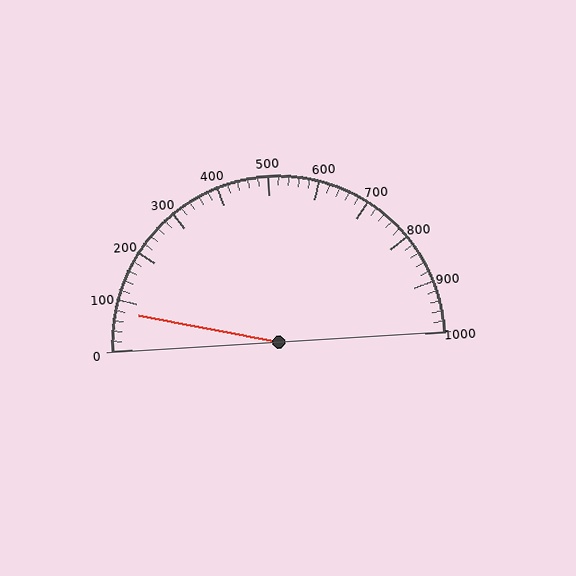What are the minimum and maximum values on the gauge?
The gauge ranges from 0 to 1000.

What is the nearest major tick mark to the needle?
The nearest major tick mark is 100.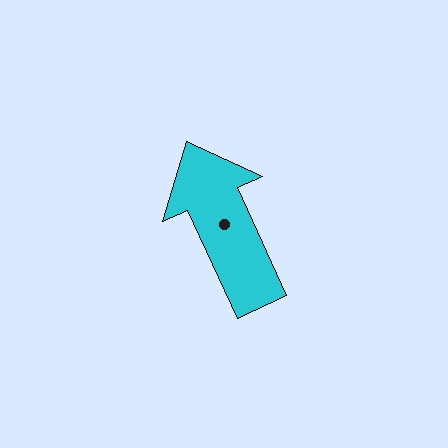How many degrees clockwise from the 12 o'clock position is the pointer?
Approximately 335 degrees.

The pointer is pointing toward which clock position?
Roughly 11 o'clock.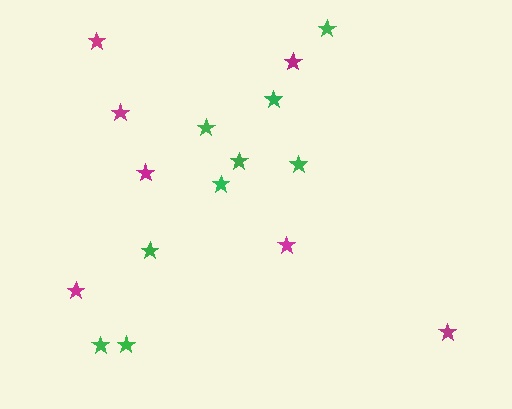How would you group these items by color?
There are 2 groups: one group of magenta stars (7) and one group of green stars (9).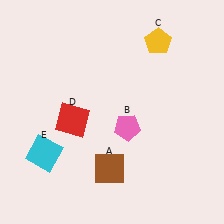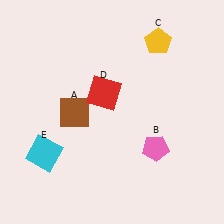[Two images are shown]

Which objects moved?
The objects that moved are: the brown square (A), the pink pentagon (B), the red square (D).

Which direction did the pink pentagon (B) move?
The pink pentagon (B) moved right.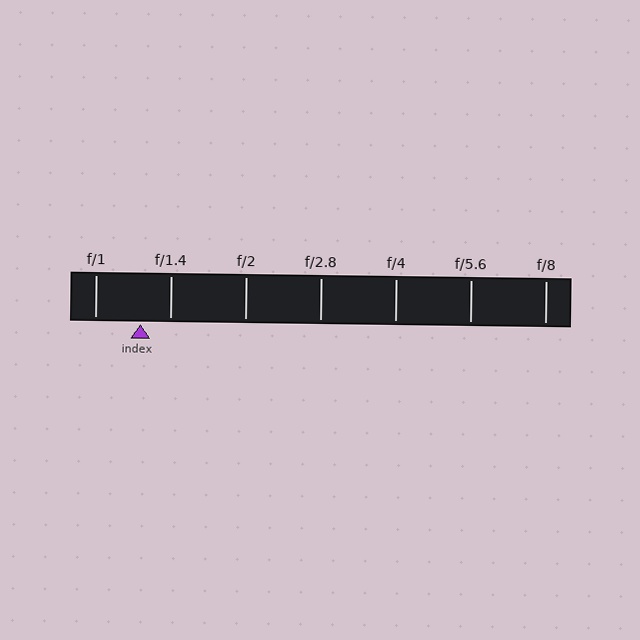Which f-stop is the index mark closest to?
The index mark is closest to f/1.4.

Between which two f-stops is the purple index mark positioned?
The index mark is between f/1 and f/1.4.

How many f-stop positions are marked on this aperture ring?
There are 7 f-stop positions marked.